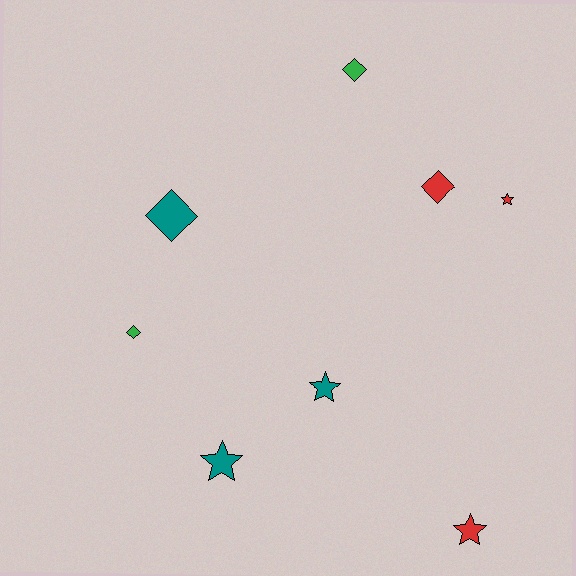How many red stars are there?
There are 2 red stars.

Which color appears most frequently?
Red, with 3 objects.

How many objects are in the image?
There are 8 objects.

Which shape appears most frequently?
Diamond, with 4 objects.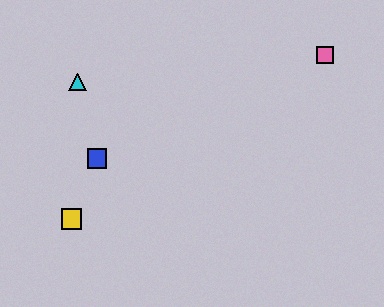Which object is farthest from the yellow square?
The pink square is farthest from the yellow square.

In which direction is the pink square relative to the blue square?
The pink square is to the right of the blue square.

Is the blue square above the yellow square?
Yes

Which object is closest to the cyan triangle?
The blue square is closest to the cyan triangle.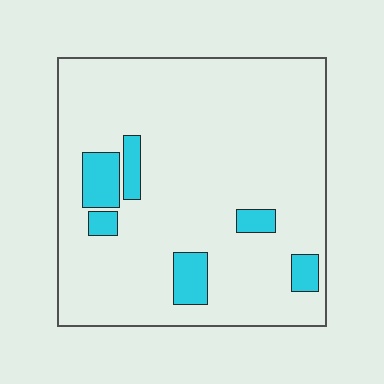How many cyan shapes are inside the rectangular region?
6.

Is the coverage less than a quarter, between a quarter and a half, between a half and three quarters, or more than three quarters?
Less than a quarter.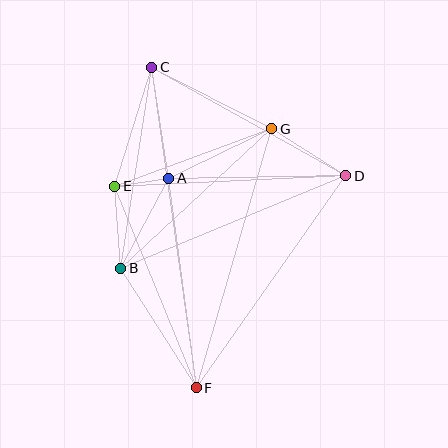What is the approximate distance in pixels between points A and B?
The distance between A and B is approximately 102 pixels.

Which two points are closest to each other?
Points A and E are closest to each other.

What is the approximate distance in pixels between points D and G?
The distance between D and G is approximately 87 pixels.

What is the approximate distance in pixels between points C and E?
The distance between C and E is approximately 125 pixels.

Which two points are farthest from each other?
Points C and F are farthest from each other.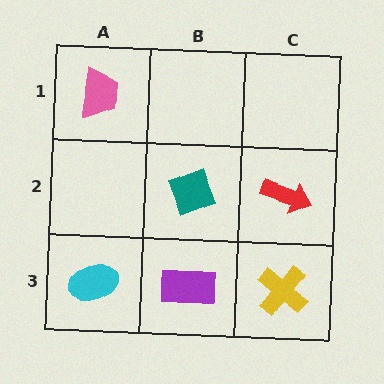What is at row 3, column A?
A cyan ellipse.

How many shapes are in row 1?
1 shape.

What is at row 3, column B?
A purple rectangle.